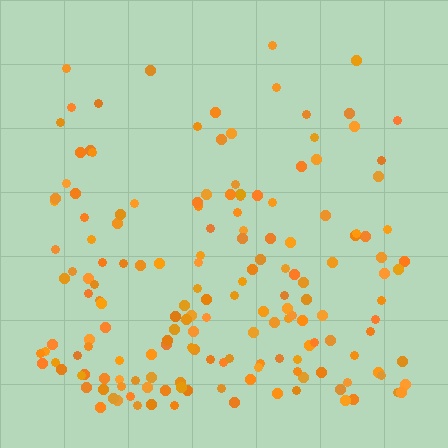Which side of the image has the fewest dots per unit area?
The top.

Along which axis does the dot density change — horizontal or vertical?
Vertical.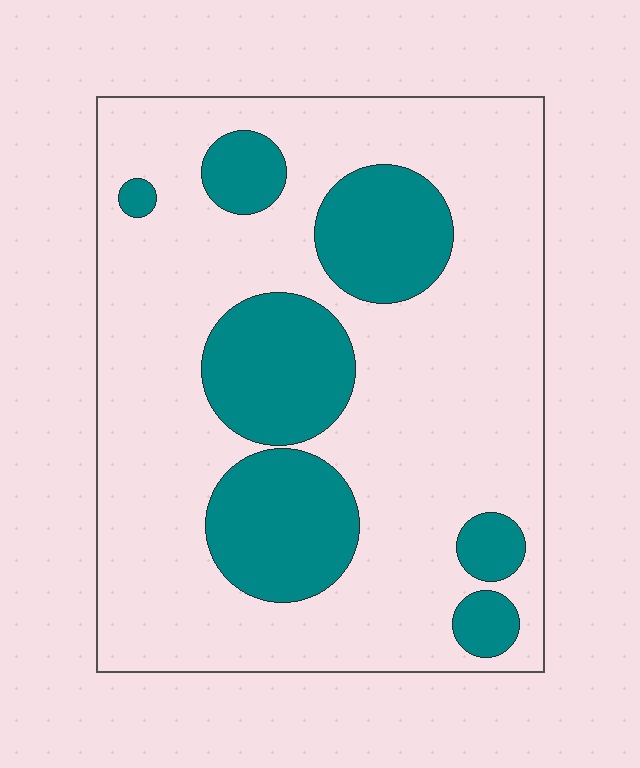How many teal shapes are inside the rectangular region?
7.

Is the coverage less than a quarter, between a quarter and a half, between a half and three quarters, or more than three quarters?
Between a quarter and a half.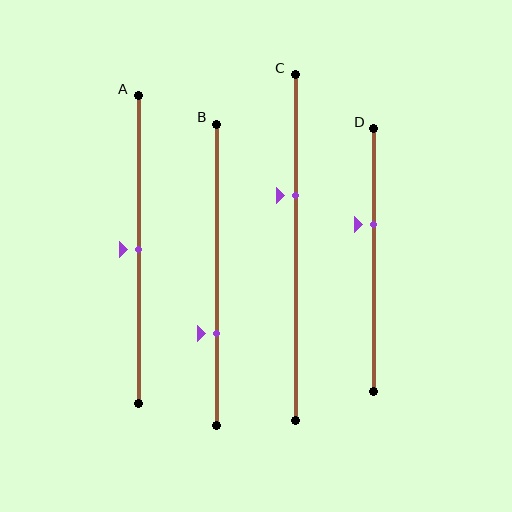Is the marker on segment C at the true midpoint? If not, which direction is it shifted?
No, the marker on segment C is shifted upward by about 15% of the segment length.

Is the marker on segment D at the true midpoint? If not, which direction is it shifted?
No, the marker on segment D is shifted upward by about 14% of the segment length.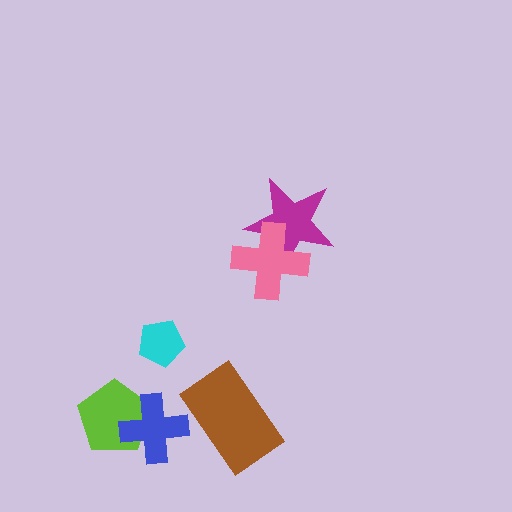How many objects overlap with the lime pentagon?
1 object overlaps with the lime pentagon.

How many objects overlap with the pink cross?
1 object overlaps with the pink cross.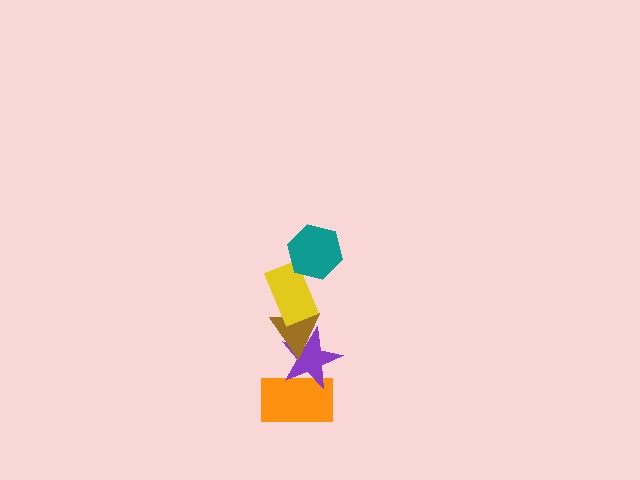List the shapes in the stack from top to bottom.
From top to bottom: the teal hexagon, the yellow rectangle, the brown triangle, the purple star, the orange rectangle.